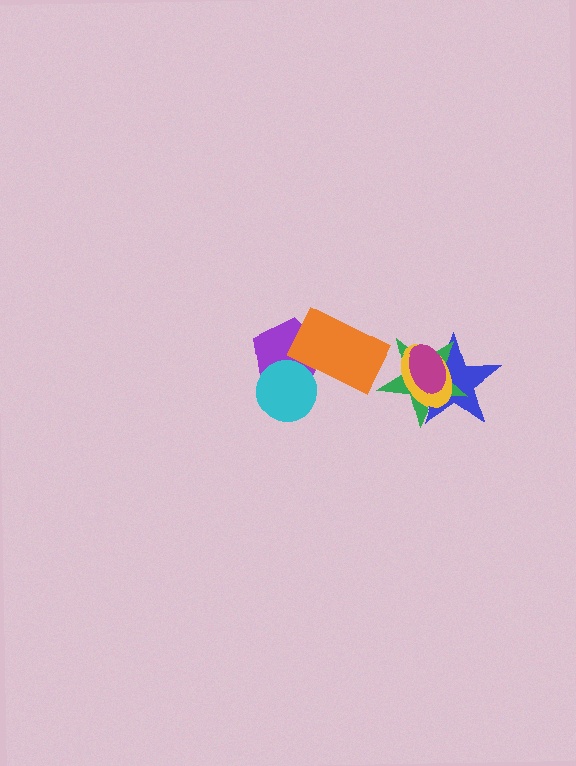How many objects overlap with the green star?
3 objects overlap with the green star.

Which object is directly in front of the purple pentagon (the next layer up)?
The orange rectangle is directly in front of the purple pentagon.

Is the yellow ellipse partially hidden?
Yes, it is partially covered by another shape.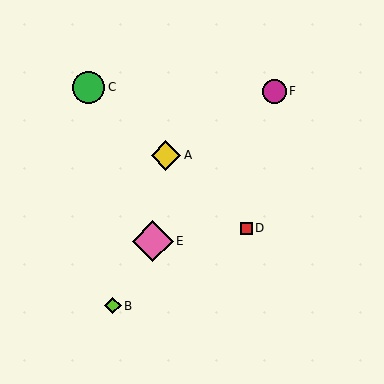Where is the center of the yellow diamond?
The center of the yellow diamond is at (166, 155).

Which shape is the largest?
The pink diamond (labeled E) is the largest.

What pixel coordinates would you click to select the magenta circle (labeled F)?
Click at (274, 91) to select the magenta circle F.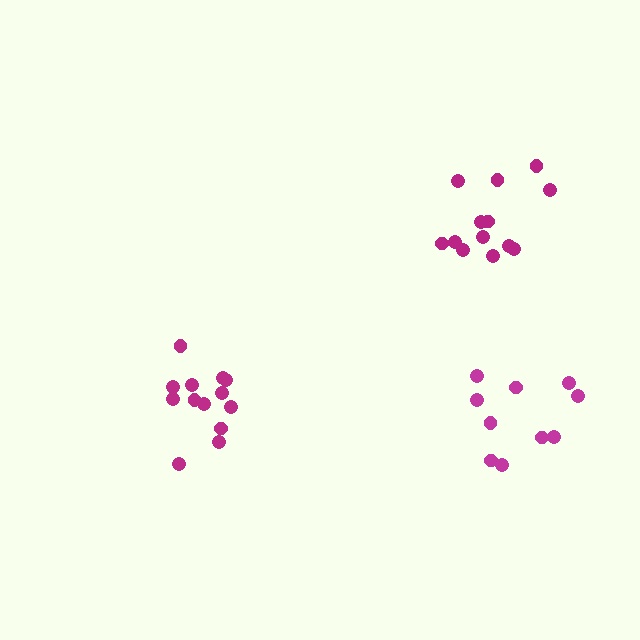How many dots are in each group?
Group 1: 13 dots, Group 2: 13 dots, Group 3: 10 dots (36 total).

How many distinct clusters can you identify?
There are 3 distinct clusters.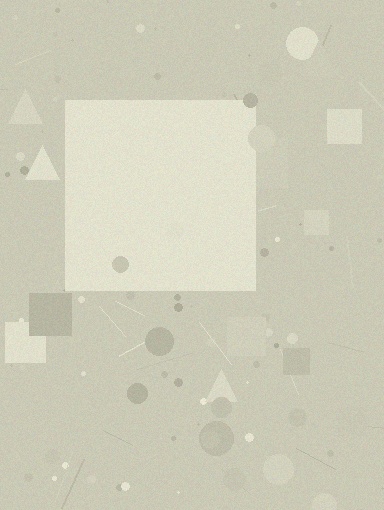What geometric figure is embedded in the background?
A square is embedded in the background.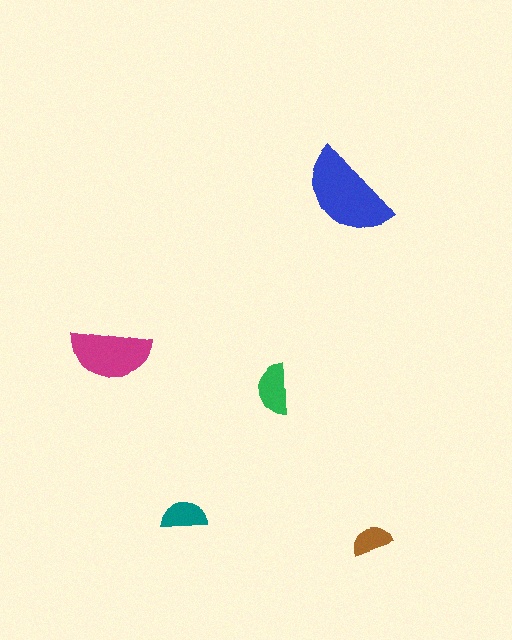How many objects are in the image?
There are 5 objects in the image.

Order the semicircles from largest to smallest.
the blue one, the magenta one, the green one, the teal one, the brown one.